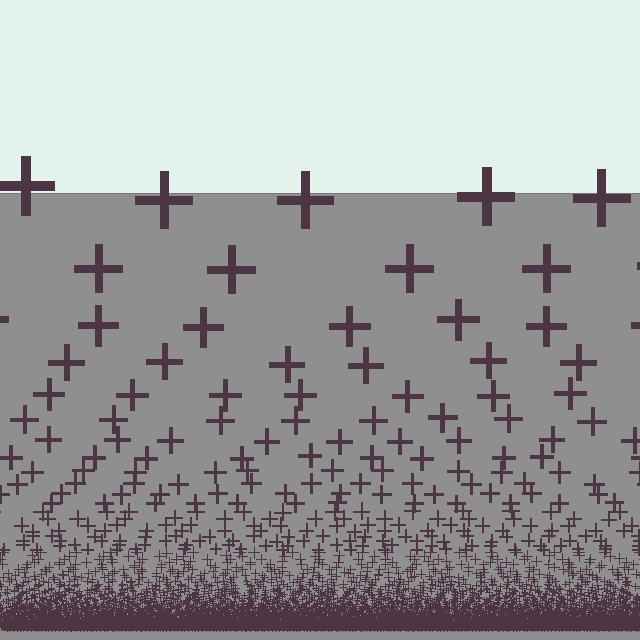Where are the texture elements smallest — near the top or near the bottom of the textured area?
Near the bottom.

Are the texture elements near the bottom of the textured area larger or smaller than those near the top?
Smaller. The gradient is inverted — elements near the bottom are smaller and denser.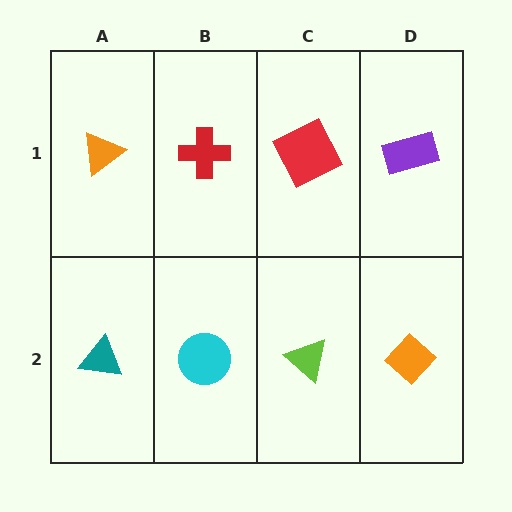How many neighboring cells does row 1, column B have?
3.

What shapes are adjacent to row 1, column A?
A teal triangle (row 2, column A), a red cross (row 1, column B).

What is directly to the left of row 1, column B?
An orange triangle.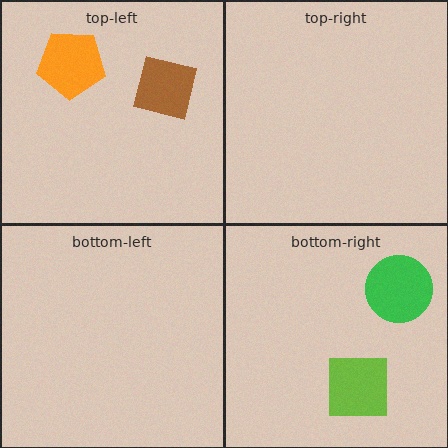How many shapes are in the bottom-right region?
2.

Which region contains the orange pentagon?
The top-left region.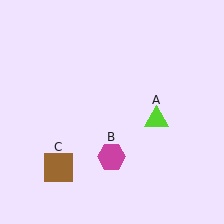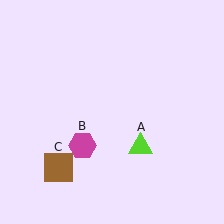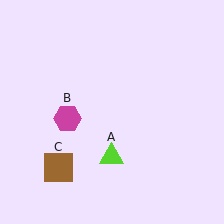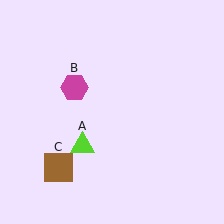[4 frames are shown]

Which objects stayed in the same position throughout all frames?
Brown square (object C) remained stationary.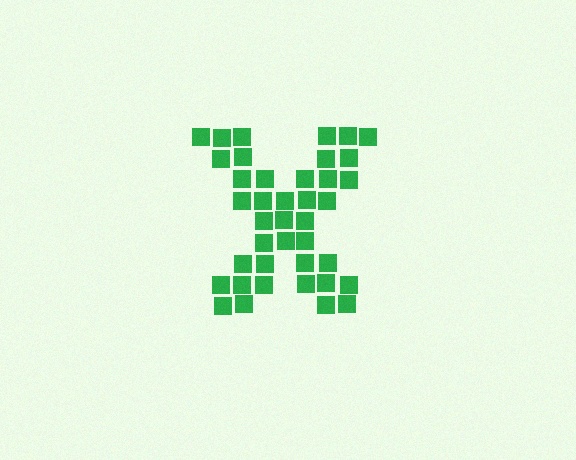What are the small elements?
The small elements are squares.